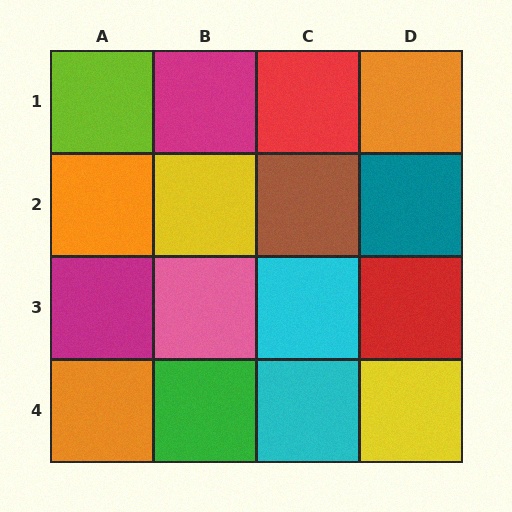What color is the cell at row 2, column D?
Teal.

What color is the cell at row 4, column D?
Yellow.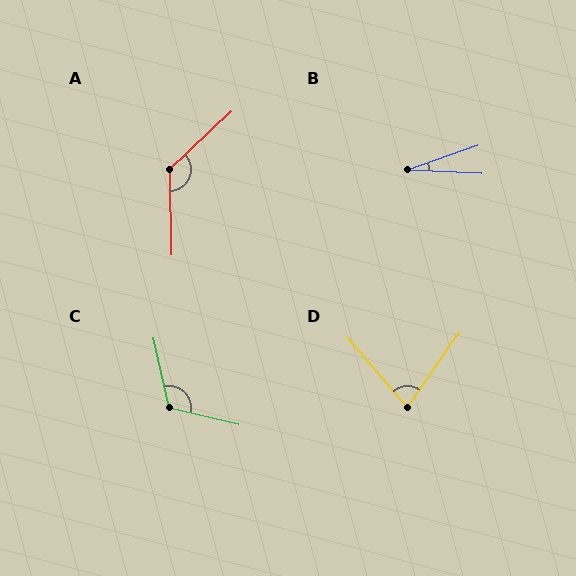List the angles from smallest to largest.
B (22°), D (75°), C (116°), A (132°).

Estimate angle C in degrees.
Approximately 116 degrees.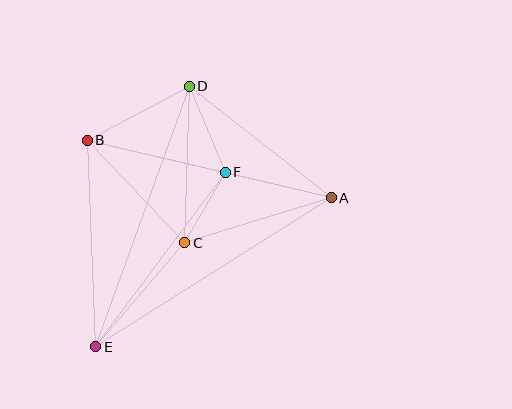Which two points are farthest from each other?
Points A and E are farthest from each other.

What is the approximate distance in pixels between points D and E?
The distance between D and E is approximately 277 pixels.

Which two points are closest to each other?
Points C and F are closest to each other.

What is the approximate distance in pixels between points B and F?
The distance between B and F is approximately 142 pixels.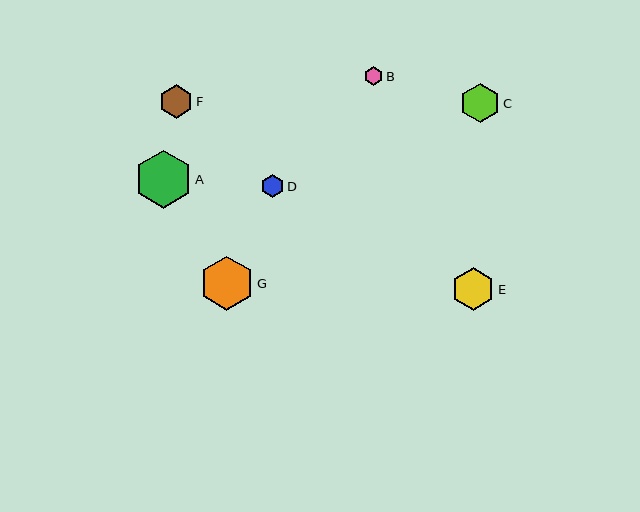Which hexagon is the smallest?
Hexagon B is the smallest with a size of approximately 19 pixels.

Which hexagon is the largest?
Hexagon A is the largest with a size of approximately 58 pixels.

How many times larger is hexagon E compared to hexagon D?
Hexagon E is approximately 1.9 times the size of hexagon D.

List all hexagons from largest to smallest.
From largest to smallest: A, G, E, C, F, D, B.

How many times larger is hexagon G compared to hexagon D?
Hexagon G is approximately 2.4 times the size of hexagon D.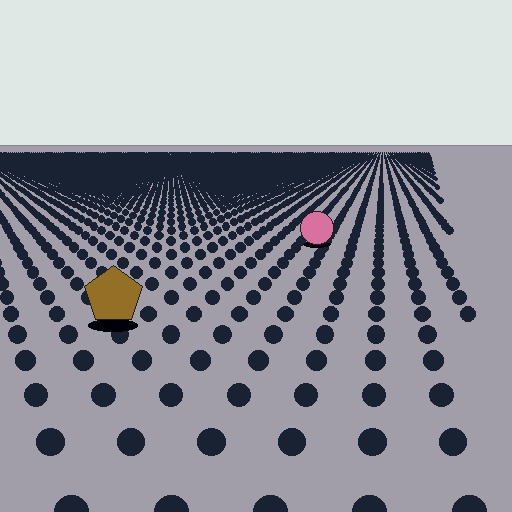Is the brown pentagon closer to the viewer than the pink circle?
Yes. The brown pentagon is closer — you can tell from the texture gradient: the ground texture is coarser near it.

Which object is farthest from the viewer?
The pink circle is farthest from the viewer. It appears smaller and the ground texture around it is denser.